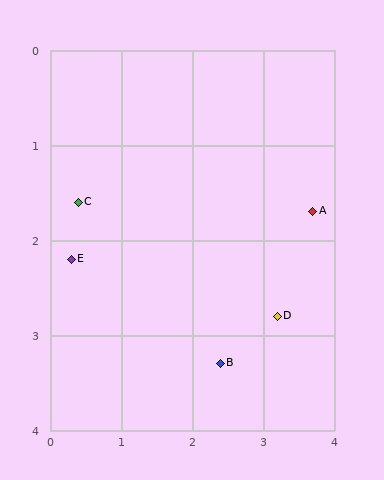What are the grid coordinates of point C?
Point C is at approximately (0.4, 1.6).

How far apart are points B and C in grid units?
Points B and C are about 2.6 grid units apart.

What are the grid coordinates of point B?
Point B is at approximately (2.4, 3.3).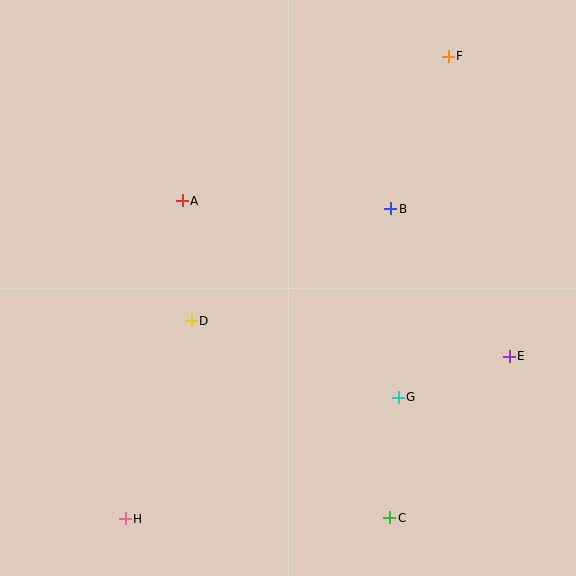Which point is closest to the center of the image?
Point D at (191, 321) is closest to the center.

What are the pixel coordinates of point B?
Point B is at (391, 209).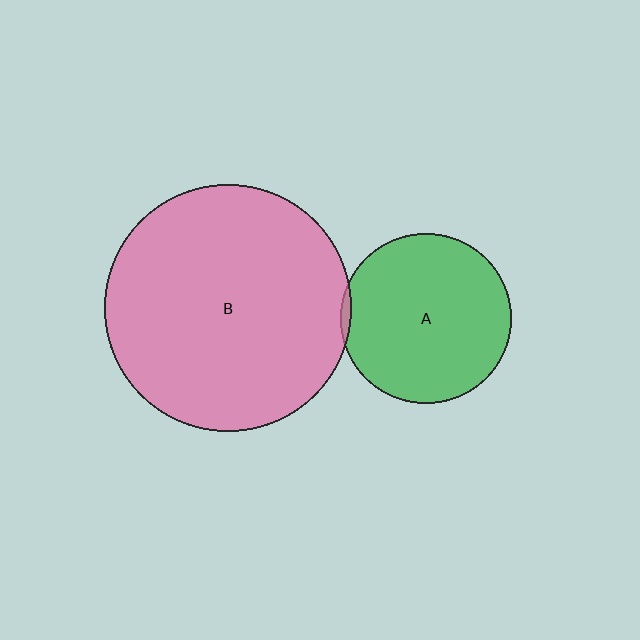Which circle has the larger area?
Circle B (pink).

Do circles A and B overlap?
Yes.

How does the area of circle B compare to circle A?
Approximately 2.1 times.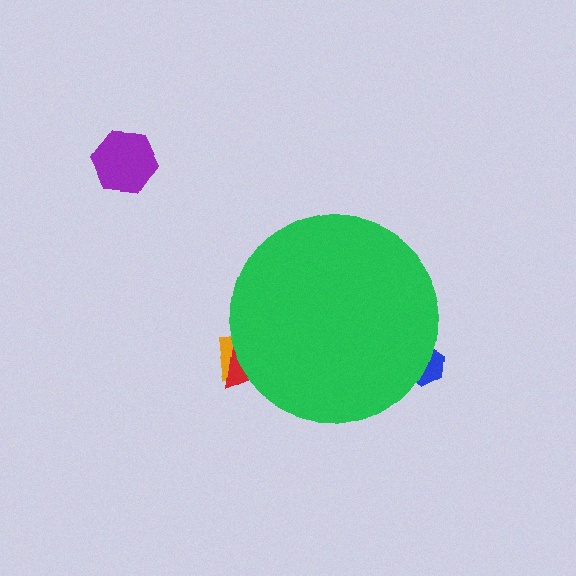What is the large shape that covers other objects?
A green circle.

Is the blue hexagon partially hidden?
Yes, the blue hexagon is partially hidden behind the green circle.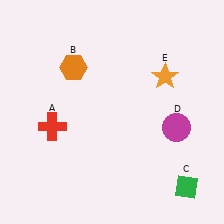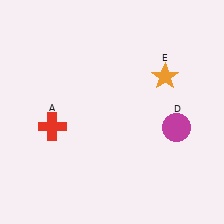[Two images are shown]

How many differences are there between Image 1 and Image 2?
There are 2 differences between the two images.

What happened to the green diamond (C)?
The green diamond (C) was removed in Image 2. It was in the bottom-right area of Image 1.